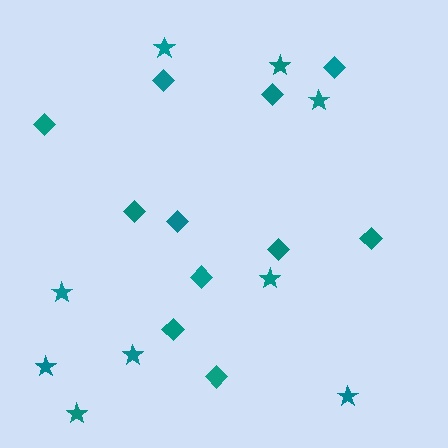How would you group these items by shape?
There are 2 groups: one group of stars (9) and one group of diamonds (11).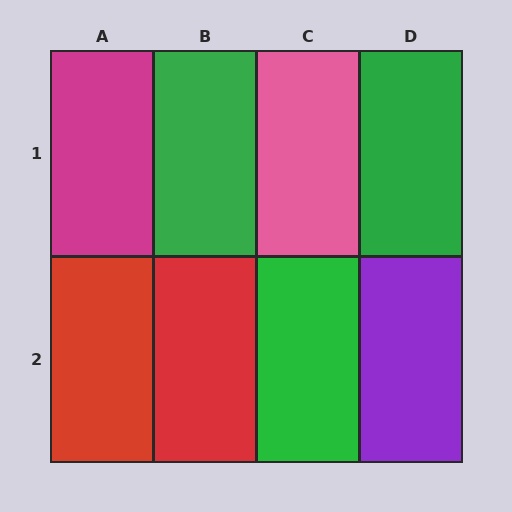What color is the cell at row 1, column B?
Green.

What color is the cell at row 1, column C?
Pink.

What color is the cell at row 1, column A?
Magenta.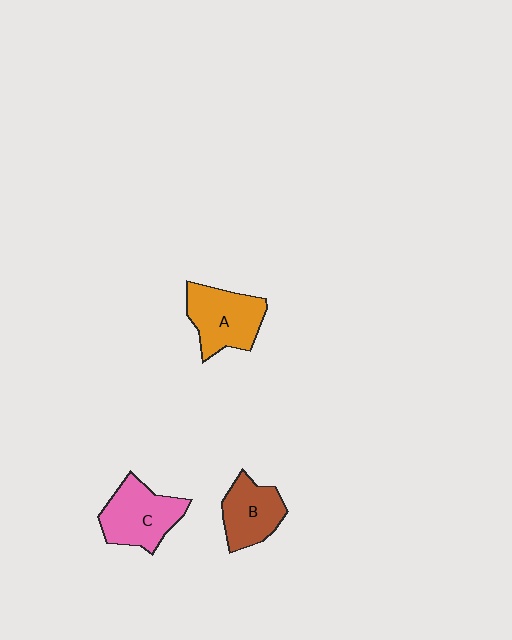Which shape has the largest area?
Shape C (pink).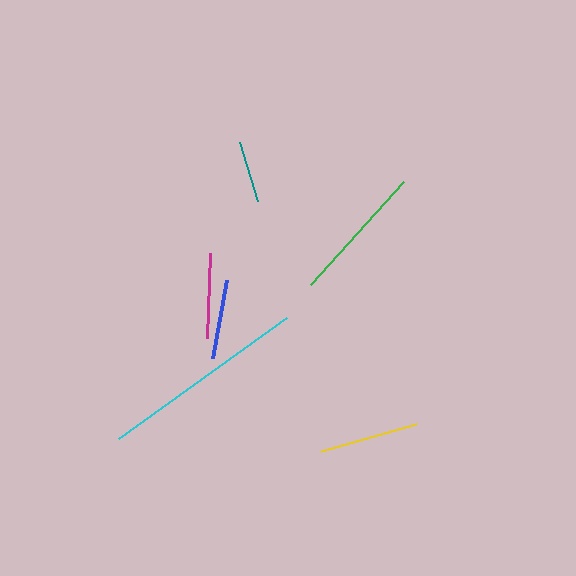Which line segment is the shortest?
The teal line is the shortest at approximately 61 pixels.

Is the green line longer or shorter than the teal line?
The green line is longer than the teal line.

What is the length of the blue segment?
The blue segment is approximately 79 pixels long.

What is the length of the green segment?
The green segment is approximately 139 pixels long.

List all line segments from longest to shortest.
From longest to shortest: cyan, green, yellow, magenta, blue, teal.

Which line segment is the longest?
The cyan line is the longest at approximately 208 pixels.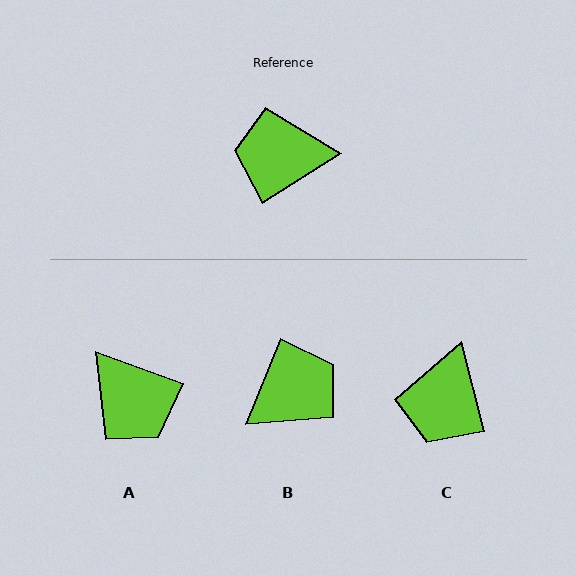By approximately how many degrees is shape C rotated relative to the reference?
Approximately 72 degrees counter-clockwise.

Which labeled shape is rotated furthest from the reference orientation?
B, about 144 degrees away.